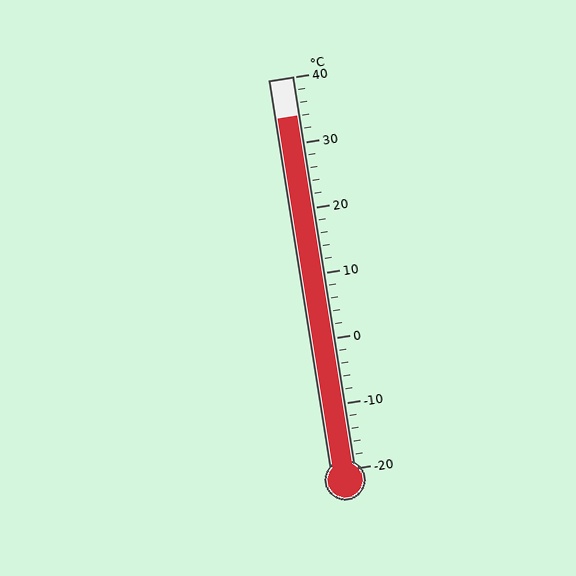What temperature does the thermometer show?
The thermometer shows approximately 34°C.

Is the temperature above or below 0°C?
The temperature is above 0°C.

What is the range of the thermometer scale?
The thermometer scale ranges from -20°C to 40°C.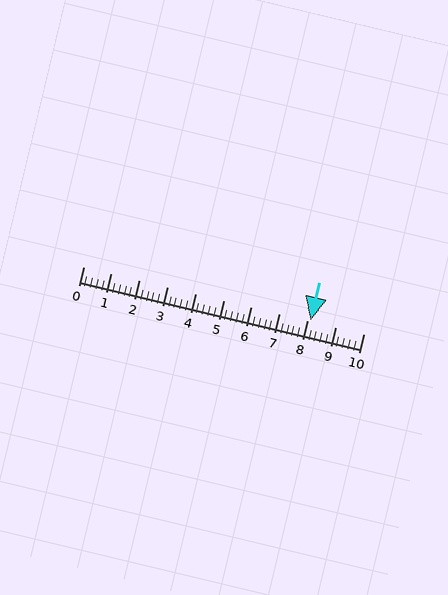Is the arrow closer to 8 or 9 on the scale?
The arrow is closer to 8.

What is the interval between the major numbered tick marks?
The major tick marks are spaced 1 units apart.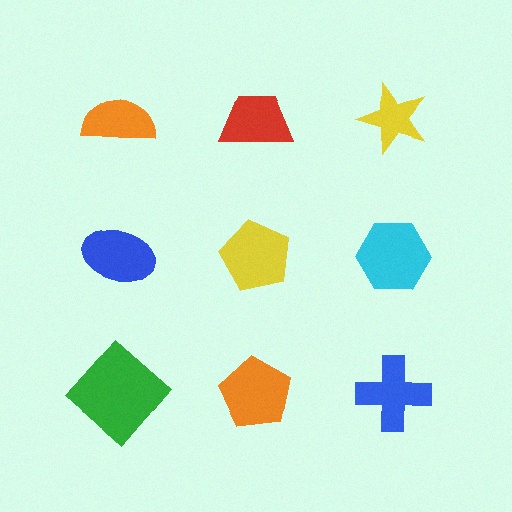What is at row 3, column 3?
A blue cross.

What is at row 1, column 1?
An orange semicircle.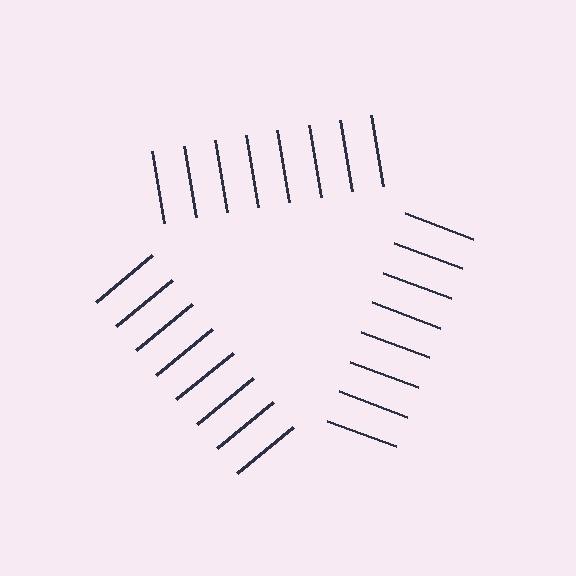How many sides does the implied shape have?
3 sides — the line-ends trace a triangle.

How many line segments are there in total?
24 — 8 along each of the 3 edges.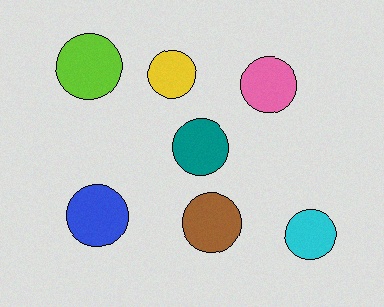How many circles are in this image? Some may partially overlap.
There are 7 circles.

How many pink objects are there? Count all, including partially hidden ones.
There is 1 pink object.